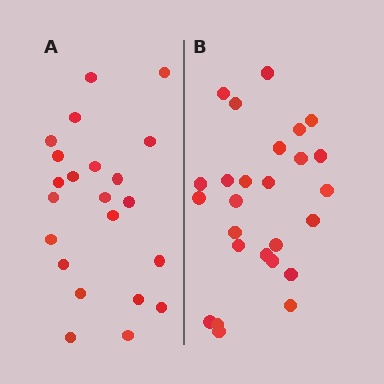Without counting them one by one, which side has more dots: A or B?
Region B (the right region) has more dots.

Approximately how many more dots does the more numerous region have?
Region B has about 4 more dots than region A.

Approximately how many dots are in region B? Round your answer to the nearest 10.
About 30 dots. (The exact count is 26, which rounds to 30.)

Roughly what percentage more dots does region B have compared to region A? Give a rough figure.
About 20% more.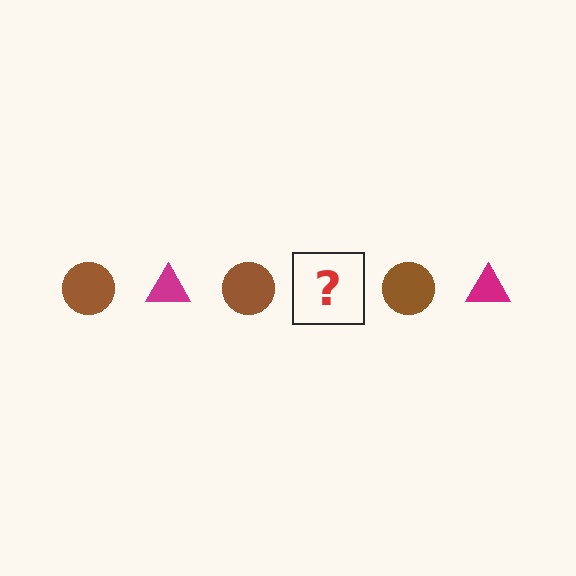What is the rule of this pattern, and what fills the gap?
The rule is that the pattern alternates between brown circle and magenta triangle. The gap should be filled with a magenta triangle.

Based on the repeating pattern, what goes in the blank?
The blank should be a magenta triangle.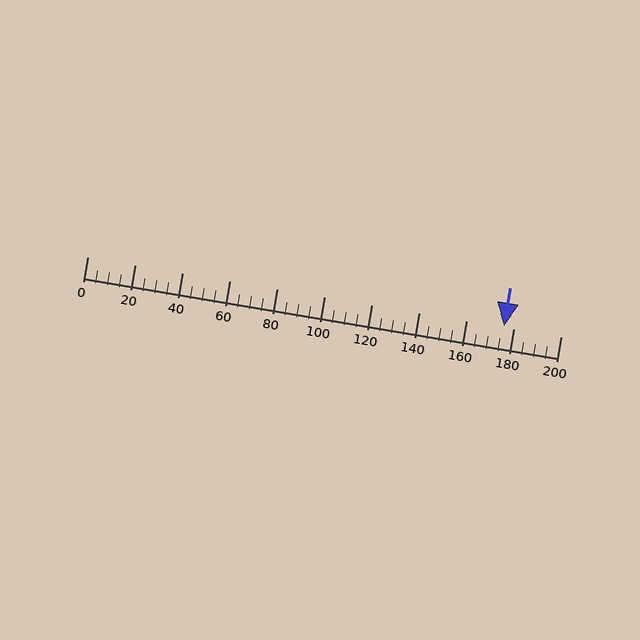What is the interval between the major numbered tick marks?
The major tick marks are spaced 20 units apart.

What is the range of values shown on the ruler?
The ruler shows values from 0 to 200.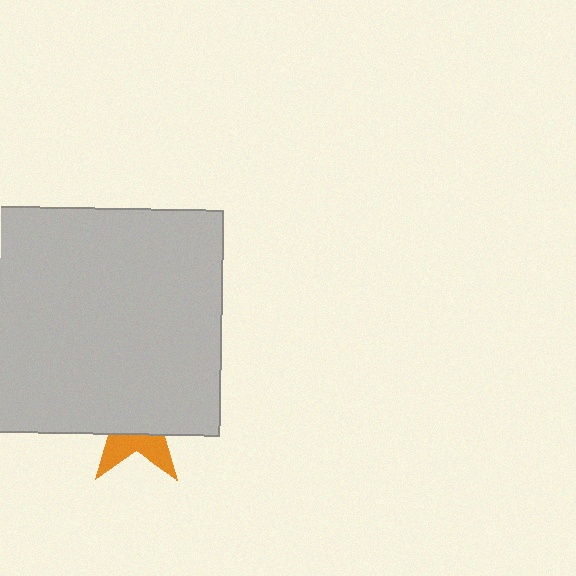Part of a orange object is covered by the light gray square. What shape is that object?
It is a star.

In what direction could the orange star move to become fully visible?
The orange star could move down. That would shift it out from behind the light gray square entirely.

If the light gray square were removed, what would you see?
You would see the complete orange star.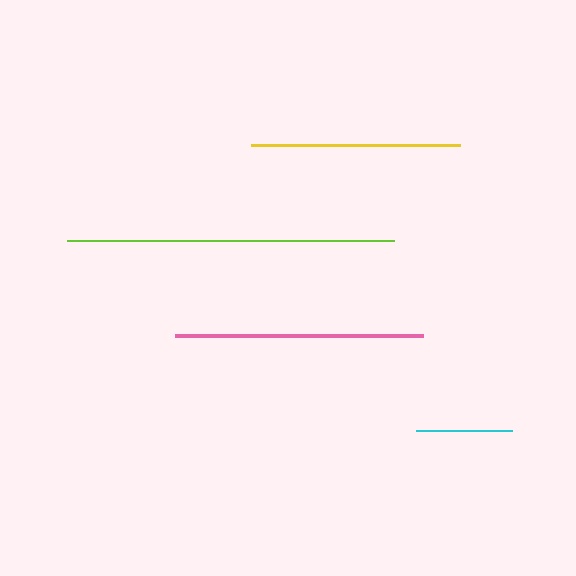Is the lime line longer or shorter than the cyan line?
The lime line is longer than the cyan line.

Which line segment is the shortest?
The cyan line is the shortest at approximately 96 pixels.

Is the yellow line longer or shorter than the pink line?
The pink line is longer than the yellow line.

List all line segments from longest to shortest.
From longest to shortest: lime, pink, yellow, cyan.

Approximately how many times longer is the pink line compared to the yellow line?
The pink line is approximately 1.2 times the length of the yellow line.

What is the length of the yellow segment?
The yellow segment is approximately 210 pixels long.